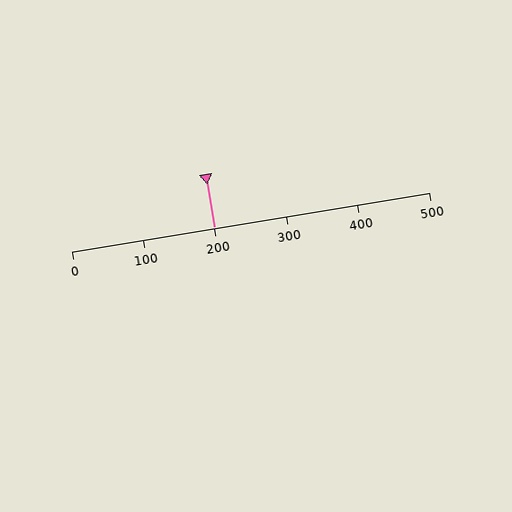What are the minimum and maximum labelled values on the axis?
The axis runs from 0 to 500.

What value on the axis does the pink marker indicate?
The marker indicates approximately 200.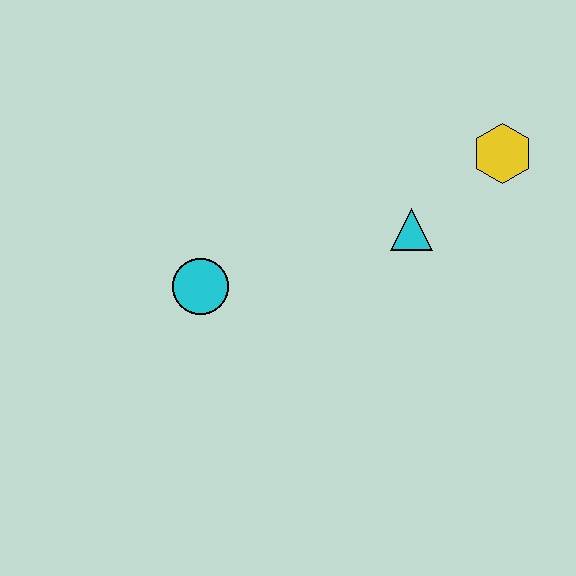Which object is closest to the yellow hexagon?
The cyan triangle is closest to the yellow hexagon.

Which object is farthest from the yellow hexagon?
The cyan circle is farthest from the yellow hexagon.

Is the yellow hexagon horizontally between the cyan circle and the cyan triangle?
No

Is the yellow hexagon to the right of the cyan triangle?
Yes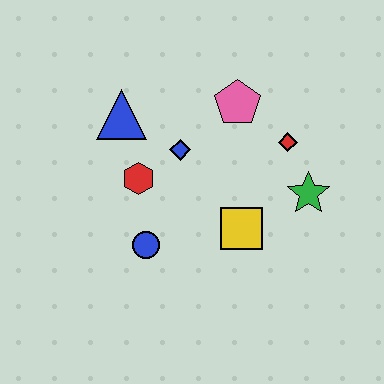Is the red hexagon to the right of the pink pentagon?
No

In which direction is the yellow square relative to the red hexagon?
The yellow square is to the right of the red hexagon.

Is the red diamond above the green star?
Yes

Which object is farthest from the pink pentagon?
The blue circle is farthest from the pink pentagon.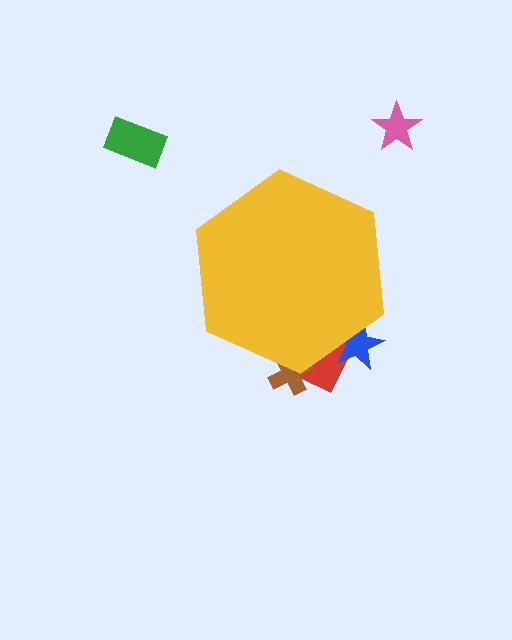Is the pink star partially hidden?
No, the pink star is fully visible.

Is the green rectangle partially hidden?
No, the green rectangle is fully visible.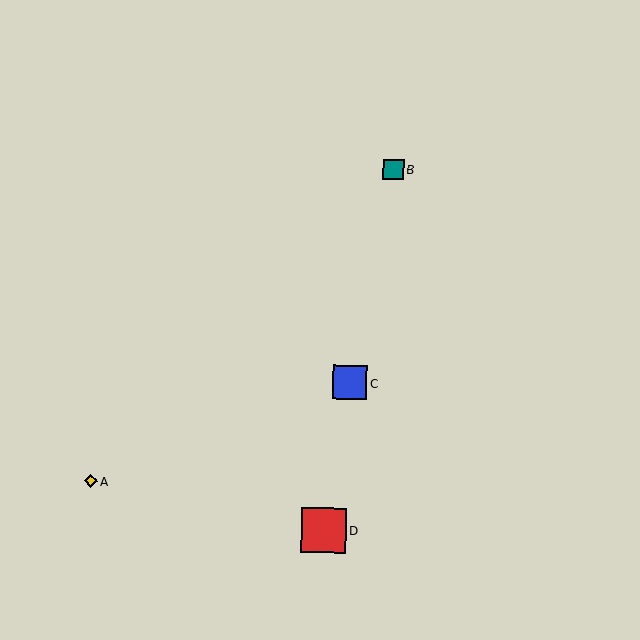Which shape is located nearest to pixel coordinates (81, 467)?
The yellow diamond (labeled A) at (91, 481) is nearest to that location.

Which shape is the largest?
The red square (labeled D) is the largest.